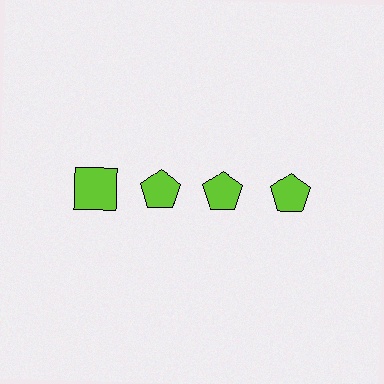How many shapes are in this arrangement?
There are 4 shapes arranged in a grid pattern.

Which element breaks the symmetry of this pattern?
The lime square in the top row, leftmost column breaks the symmetry. All other shapes are lime pentagons.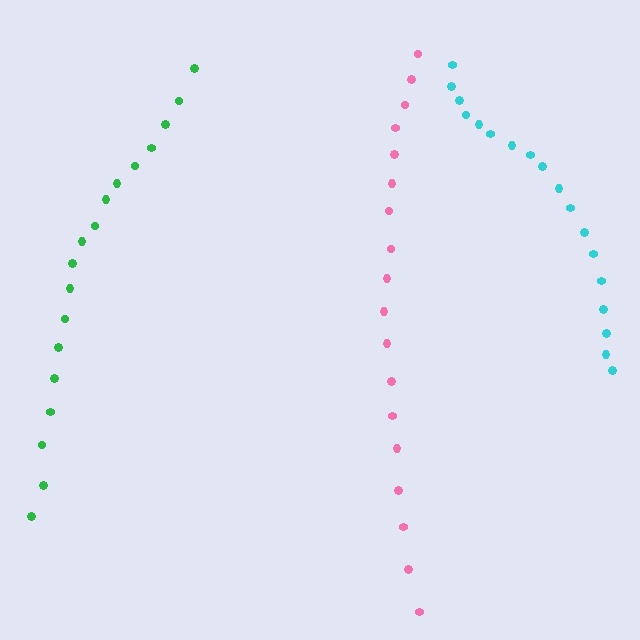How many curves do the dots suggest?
There are 3 distinct paths.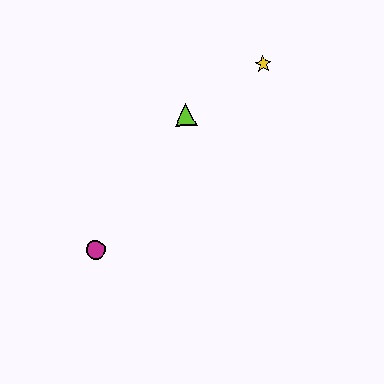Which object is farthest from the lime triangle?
The magenta circle is farthest from the lime triangle.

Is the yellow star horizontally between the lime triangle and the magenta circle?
No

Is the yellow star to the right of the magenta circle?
Yes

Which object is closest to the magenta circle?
The lime triangle is closest to the magenta circle.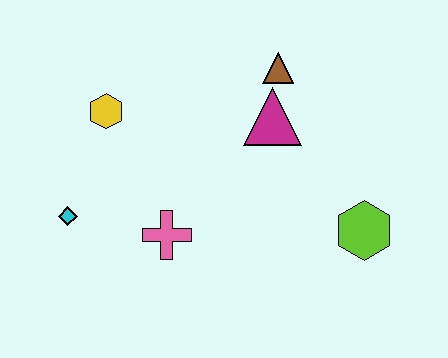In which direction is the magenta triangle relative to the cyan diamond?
The magenta triangle is to the right of the cyan diamond.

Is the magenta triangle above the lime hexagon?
Yes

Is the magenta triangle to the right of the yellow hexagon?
Yes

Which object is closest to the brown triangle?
The magenta triangle is closest to the brown triangle.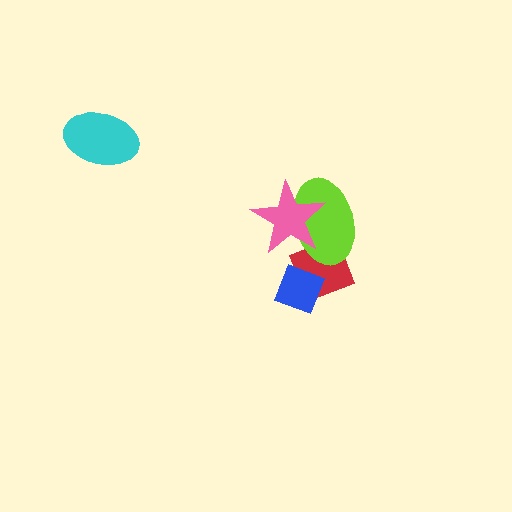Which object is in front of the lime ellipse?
The pink star is in front of the lime ellipse.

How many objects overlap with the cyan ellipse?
0 objects overlap with the cyan ellipse.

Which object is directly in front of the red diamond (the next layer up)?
The blue diamond is directly in front of the red diamond.